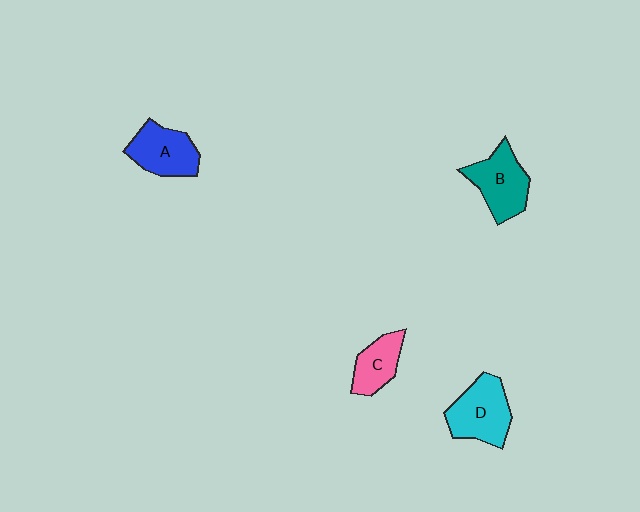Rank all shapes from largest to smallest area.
From largest to smallest: D (cyan), B (teal), A (blue), C (pink).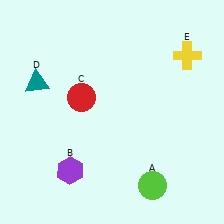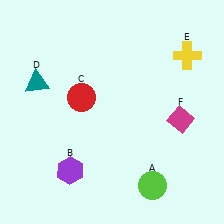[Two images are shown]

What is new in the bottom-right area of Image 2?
A magenta diamond (F) was added in the bottom-right area of Image 2.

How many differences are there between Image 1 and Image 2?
There is 1 difference between the two images.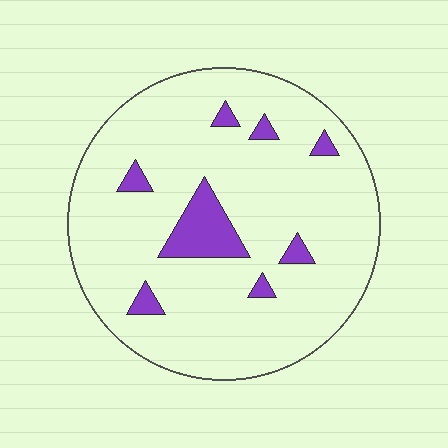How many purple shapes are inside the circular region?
8.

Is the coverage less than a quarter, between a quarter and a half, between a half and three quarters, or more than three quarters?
Less than a quarter.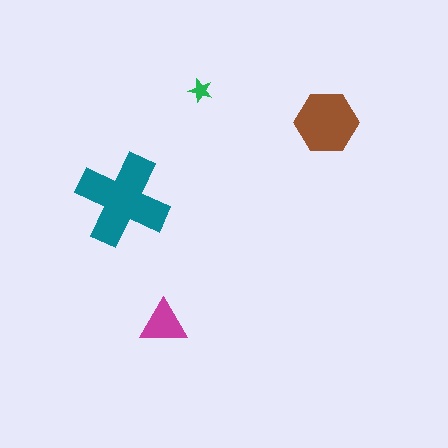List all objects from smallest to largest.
The green star, the magenta triangle, the brown hexagon, the teal cross.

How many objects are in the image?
There are 4 objects in the image.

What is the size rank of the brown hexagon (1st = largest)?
2nd.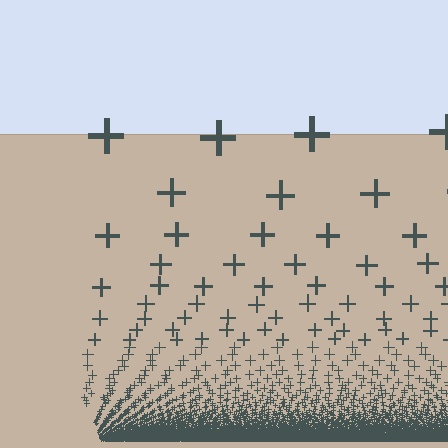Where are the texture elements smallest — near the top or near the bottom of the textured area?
Near the bottom.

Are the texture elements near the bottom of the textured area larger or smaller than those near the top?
Smaller. The gradient is inverted — elements near the bottom are smaller and denser.